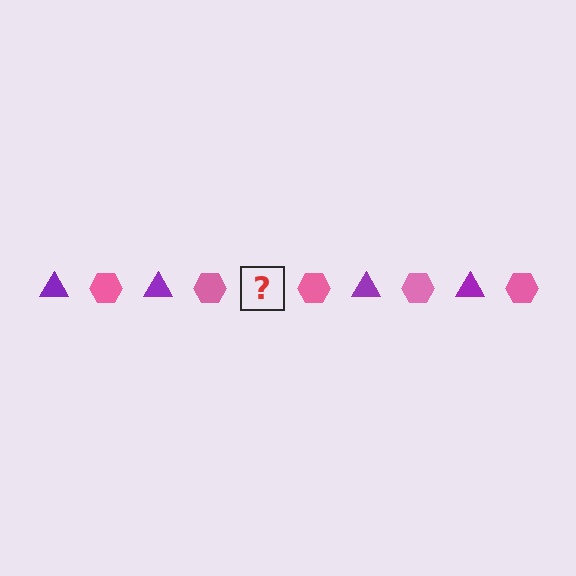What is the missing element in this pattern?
The missing element is a purple triangle.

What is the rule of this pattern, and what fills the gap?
The rule is that the pattern alternates between purple triangle and pink hexagon. The gap should be filled with a purple triangle.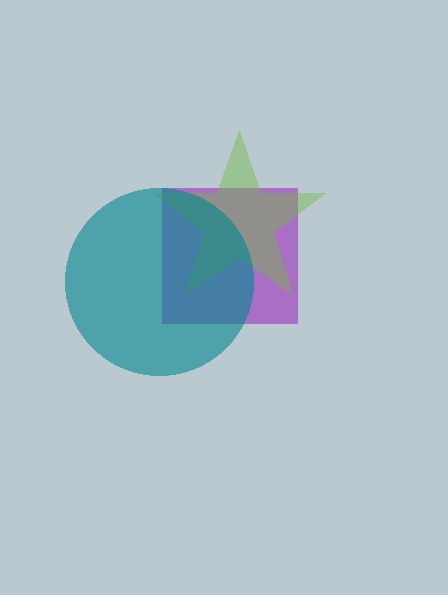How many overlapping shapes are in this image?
There are 3 overlapping shapes in the image.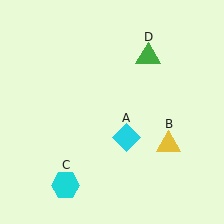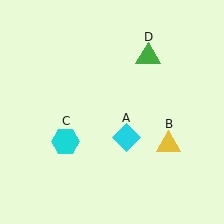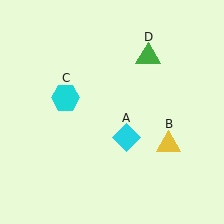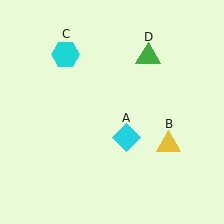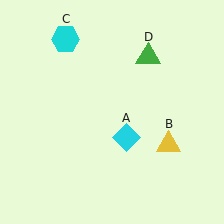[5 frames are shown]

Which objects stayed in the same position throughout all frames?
Cyan diamond (object A) and yellow triangle (object B) and green triangle (object D) remained stationary.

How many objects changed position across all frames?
1 object changed position: cyan hexagon (object C).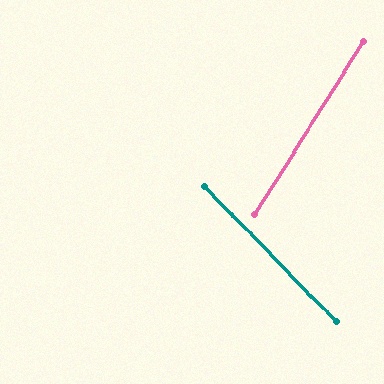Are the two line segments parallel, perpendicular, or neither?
Neither parallel nor perpendicular — they differ by about 76°.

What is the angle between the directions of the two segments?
Approximately 76 degrees.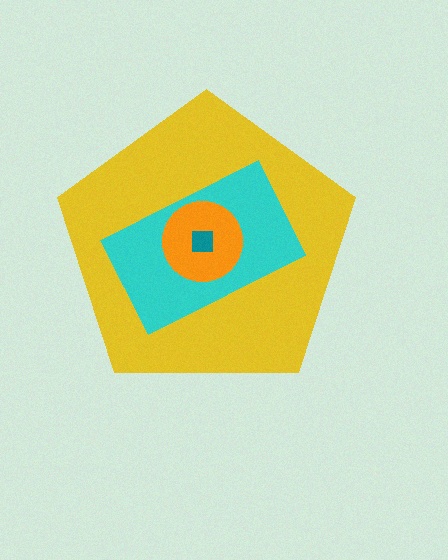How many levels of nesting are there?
4.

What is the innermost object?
The teal square.